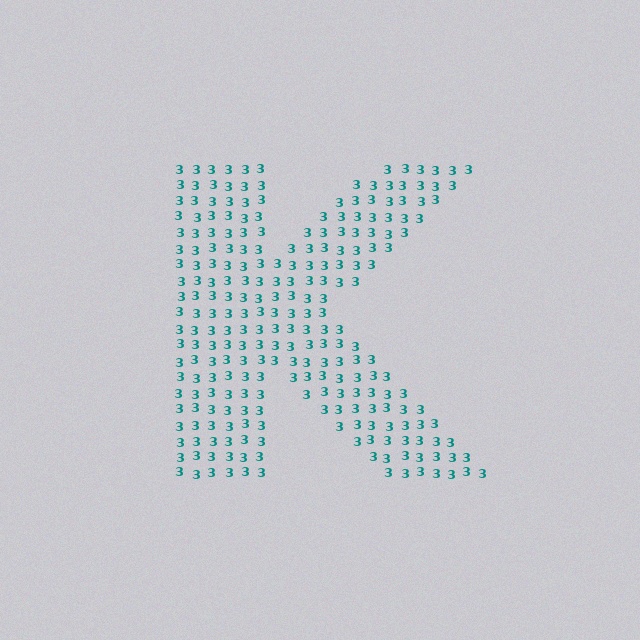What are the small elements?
The small elements are digit 3's.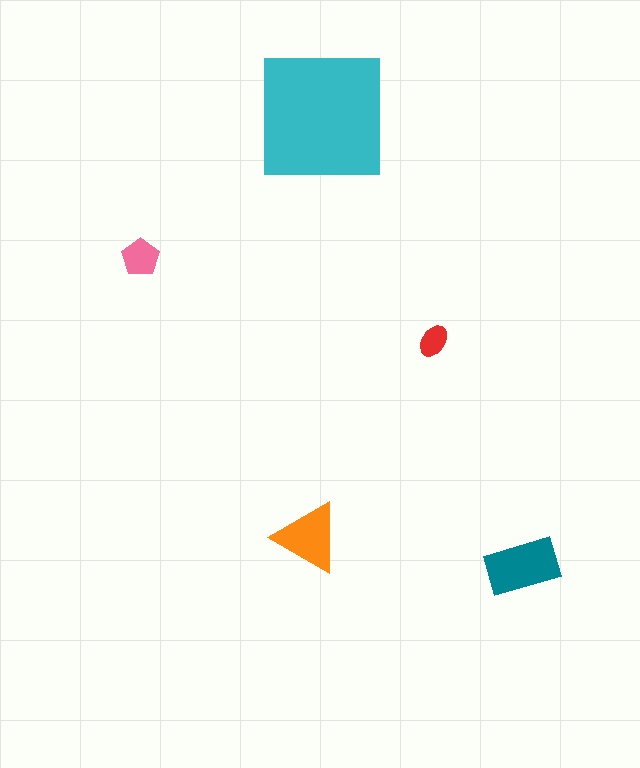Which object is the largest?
The cyan square.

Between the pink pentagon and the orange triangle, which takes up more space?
The orange triangle.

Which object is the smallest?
The red ellipse.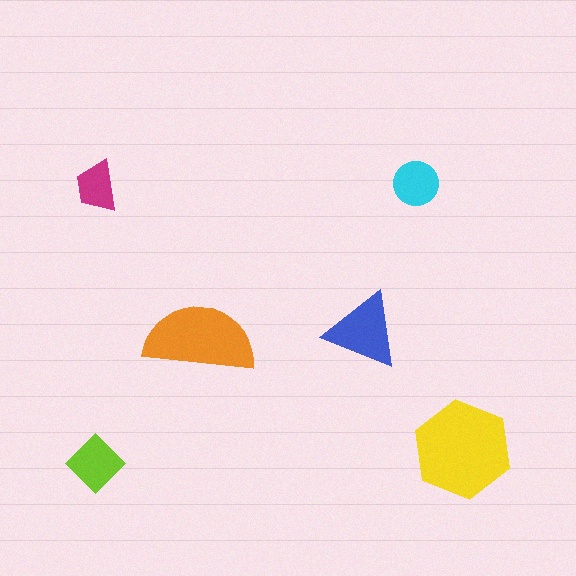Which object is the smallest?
The magenta trapezoid.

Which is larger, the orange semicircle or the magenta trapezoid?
The orange semicircle.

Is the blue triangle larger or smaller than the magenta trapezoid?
Larger.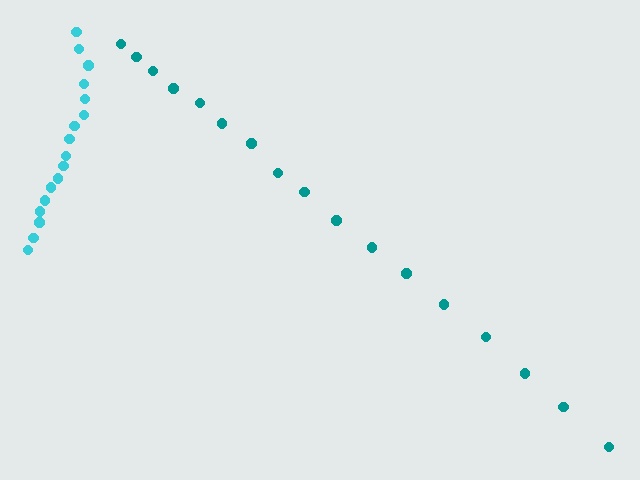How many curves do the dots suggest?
There are 2 distinct paths.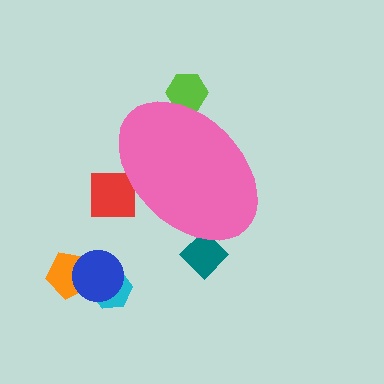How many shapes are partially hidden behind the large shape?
3 shapes are partially hidden.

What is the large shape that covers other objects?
A pink ellipse.